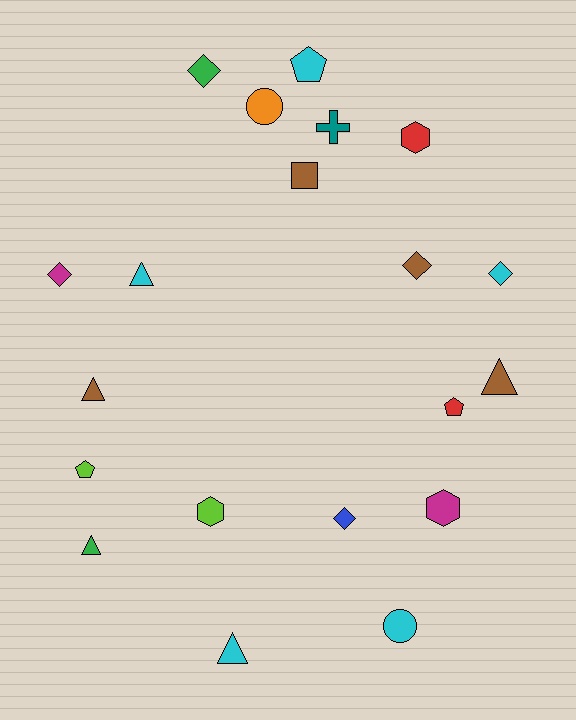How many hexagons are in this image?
There are 3 hexagons.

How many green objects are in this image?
There are 2 green objects.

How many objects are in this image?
There are 20 objects.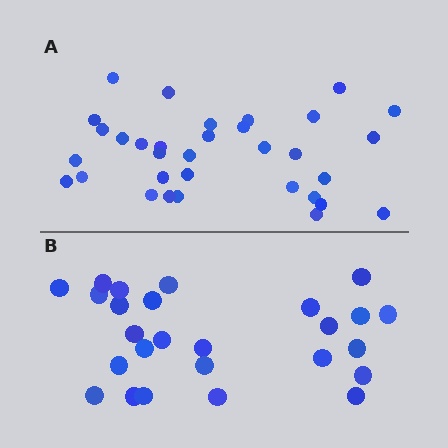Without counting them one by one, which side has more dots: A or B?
Region A (the top region) has more dots.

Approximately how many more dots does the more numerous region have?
Region A has roughly 8 or so more dots than region B.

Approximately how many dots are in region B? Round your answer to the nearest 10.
About 30 dots. (The exact count is 26, which rounds to 30.)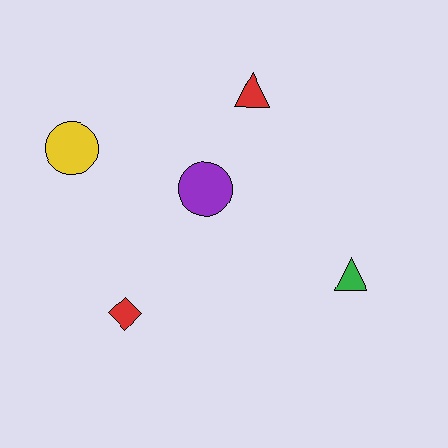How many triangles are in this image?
There are 2 triangles.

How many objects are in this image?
There are 5 objects.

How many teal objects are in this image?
There are no teal objects.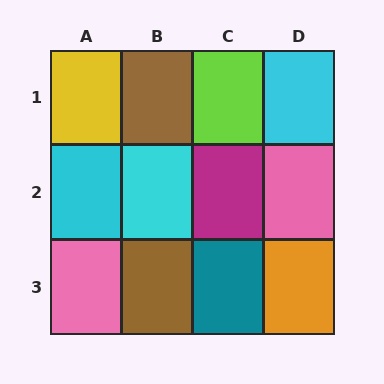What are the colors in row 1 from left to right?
Yellow, brown, lime, cyan.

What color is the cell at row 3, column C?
Teal.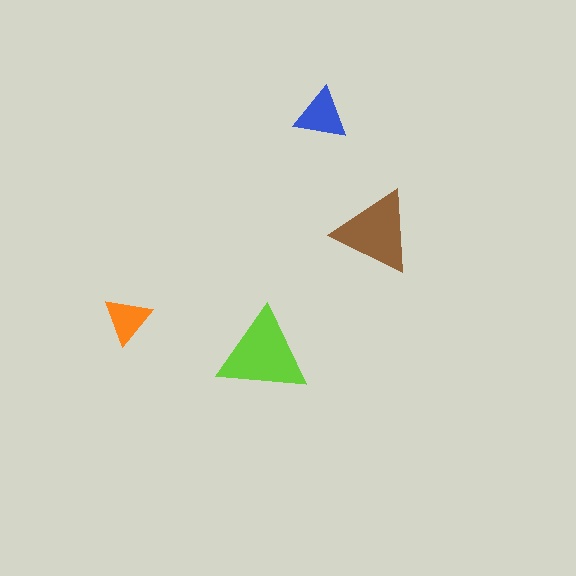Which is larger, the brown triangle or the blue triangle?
The brown one.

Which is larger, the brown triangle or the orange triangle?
The brown one.